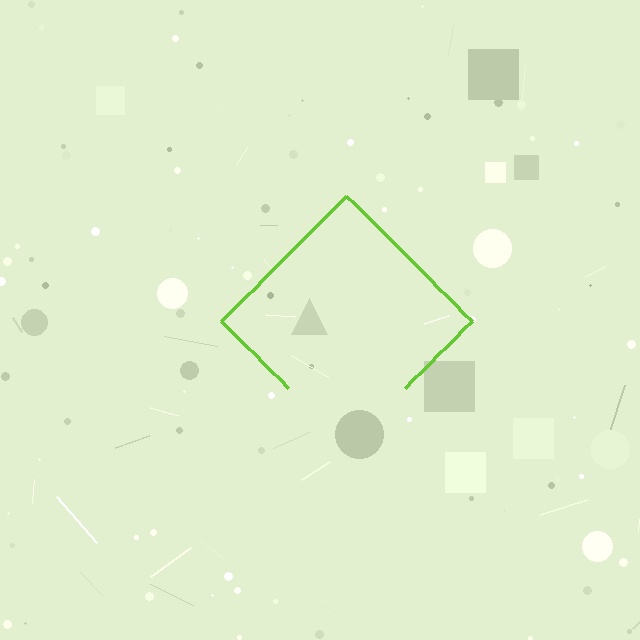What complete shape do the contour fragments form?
The contour fragments form a diamond.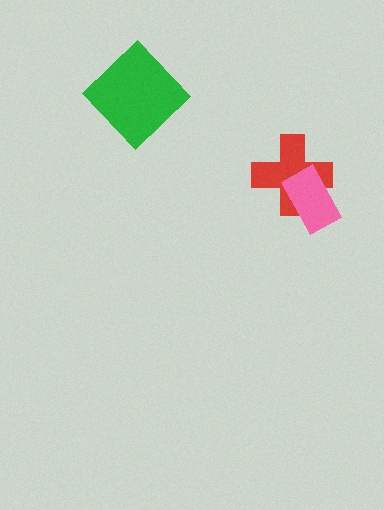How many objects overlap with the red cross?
1 object overlaps with the red cross.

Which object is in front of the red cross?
The pink rectangle is in front of the red cross.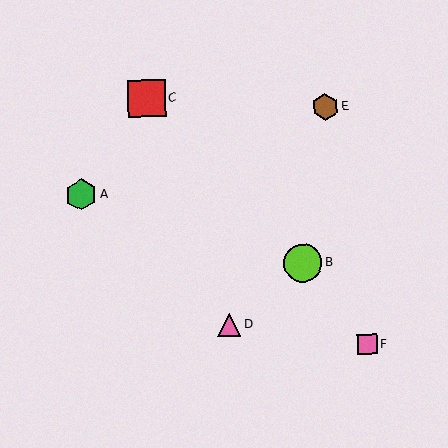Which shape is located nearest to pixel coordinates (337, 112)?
The brown hexagon (labeled E) at (325, 107) is nearest to that location.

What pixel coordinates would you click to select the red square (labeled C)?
Click at (146, 98) to select the red square C.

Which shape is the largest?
The lime circle (labeled B) is the largest.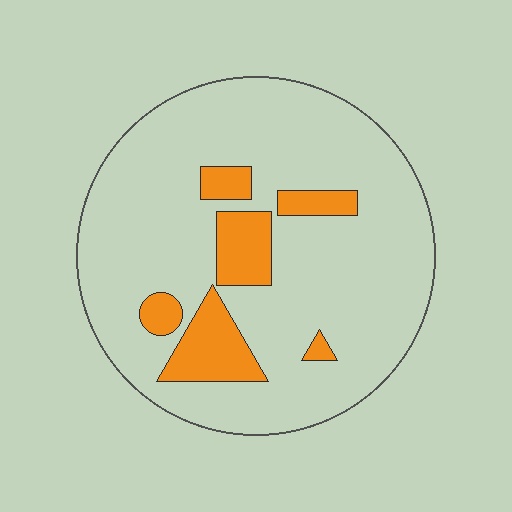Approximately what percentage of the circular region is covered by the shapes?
Approximately 15%.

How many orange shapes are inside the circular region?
6.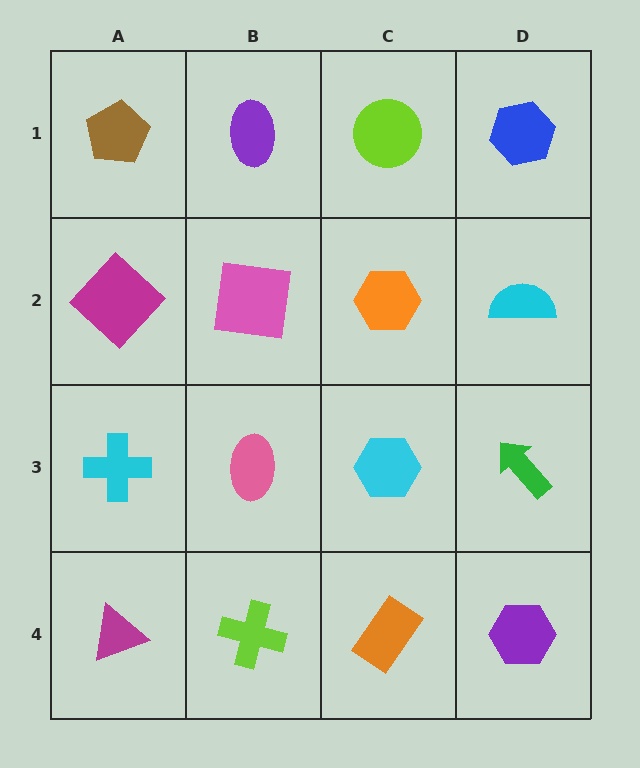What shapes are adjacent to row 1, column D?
A cyan semicircle (row 2, column D), a lime circle (row 1, column C).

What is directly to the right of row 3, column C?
A green arrow.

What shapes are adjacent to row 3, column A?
A magenta diamond (row 2, column A), a magenta triangle (row 4, column A), a pink ellipse (row 3, column B).